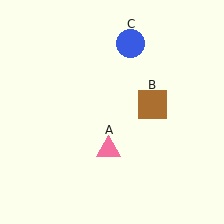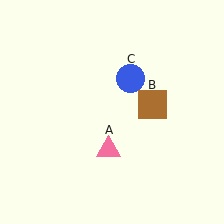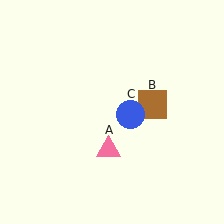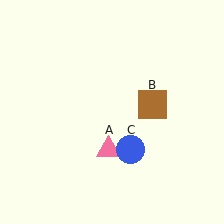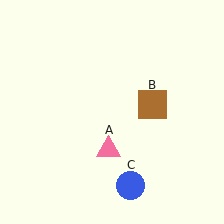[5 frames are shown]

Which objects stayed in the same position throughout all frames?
Pink triangle (object A) and brown square (object B) remained stationary.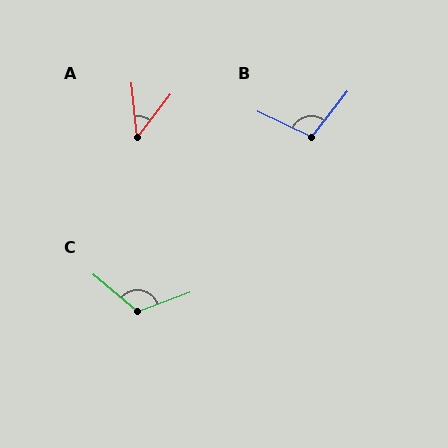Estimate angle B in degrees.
Approximately 103 degrees.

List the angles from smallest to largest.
A (44°), B (103°), C (119°).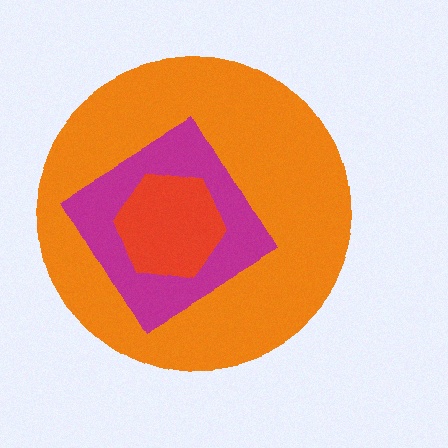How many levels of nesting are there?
3.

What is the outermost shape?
The orange circle.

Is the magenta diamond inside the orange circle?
Yes.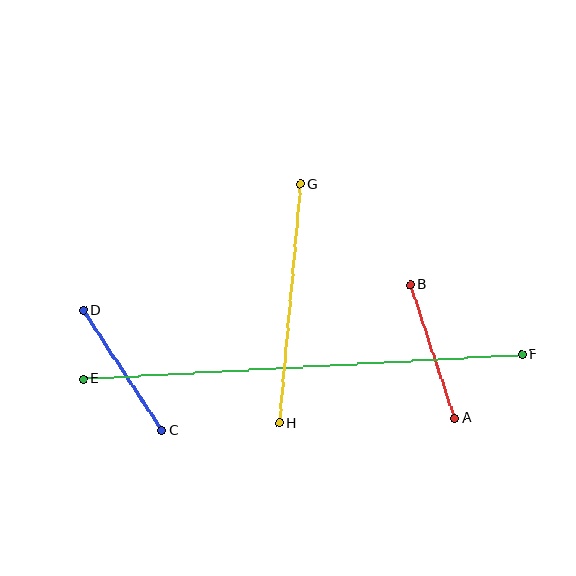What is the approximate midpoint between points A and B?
The midpoint is at approximately (432, 352) pixels.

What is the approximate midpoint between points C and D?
The midpoint is at approximately (123, 371) pixels.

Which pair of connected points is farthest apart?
Points E and F are farthest apart.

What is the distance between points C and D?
The distance is approximately 144 pixels.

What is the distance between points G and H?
The distance is approximately 240 pixels.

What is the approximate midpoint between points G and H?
The midpoint is at approximately (290, 304) pixels.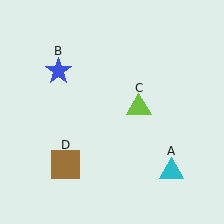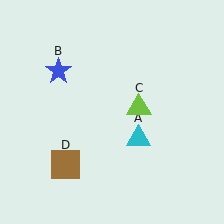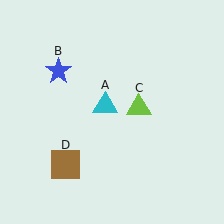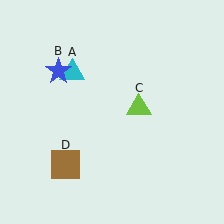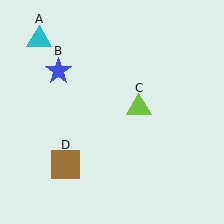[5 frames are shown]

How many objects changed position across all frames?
1 object changed position: cyan triangle (object A).